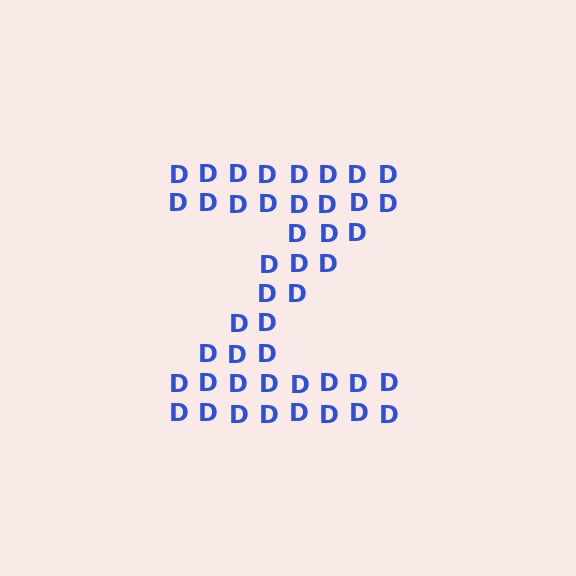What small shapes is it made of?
It is made of small letter D's.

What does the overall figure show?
The overall figure shows the letter Z.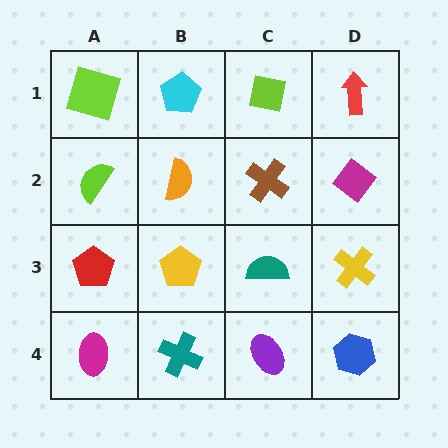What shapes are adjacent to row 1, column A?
A lime semicircle (row 2, column A), a cyan pentagon (row 1, column B).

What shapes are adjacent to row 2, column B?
A cyan pentagon (row 1, column B), a yellow pentagon (row 3, column B), a lime semicircle (row 2, column A), a brown cross (row 2, column C).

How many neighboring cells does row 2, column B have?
4.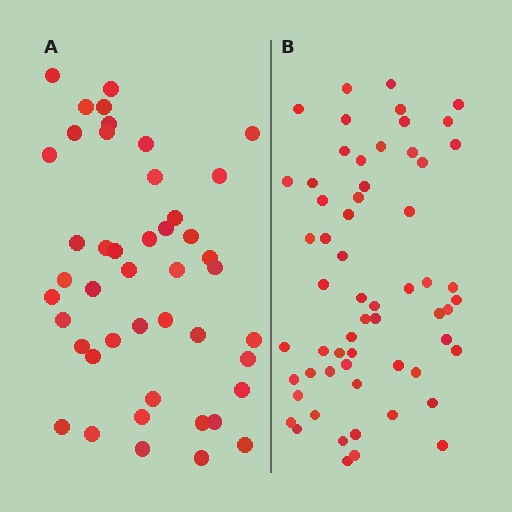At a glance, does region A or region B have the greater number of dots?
Region B (the right region) has more dots.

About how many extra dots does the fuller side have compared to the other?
Region B has approximately 15 more dots than region A.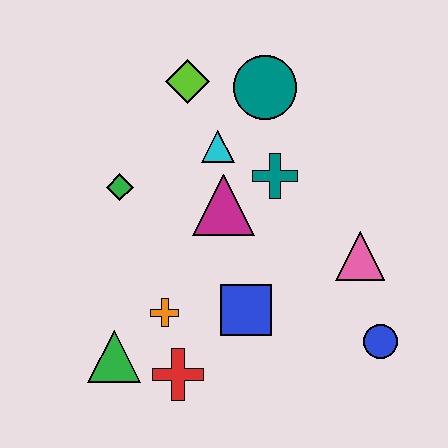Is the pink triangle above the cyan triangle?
No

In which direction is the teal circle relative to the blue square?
The teal circle is above the blue square.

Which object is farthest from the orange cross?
The teal circle is farthest from the orange cross.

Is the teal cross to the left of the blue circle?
Yes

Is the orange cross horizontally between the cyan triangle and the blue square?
No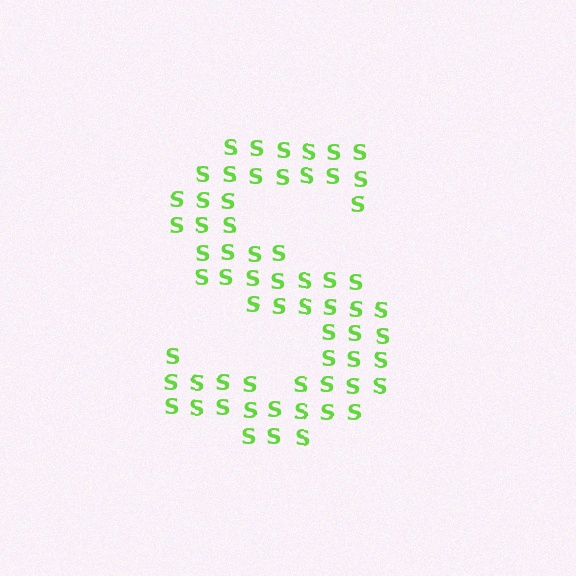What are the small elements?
The small elements are letter S's.